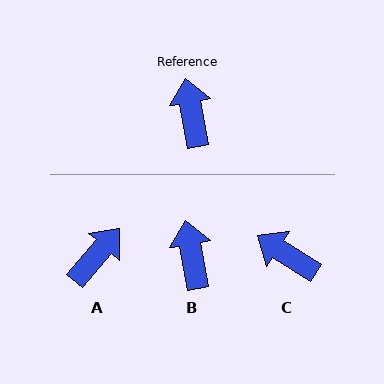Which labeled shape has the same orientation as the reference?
B.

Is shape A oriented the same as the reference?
No, it is off by about 51 degrees.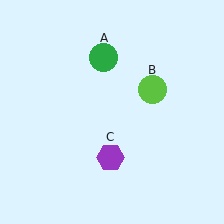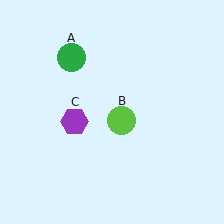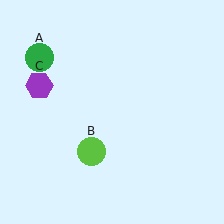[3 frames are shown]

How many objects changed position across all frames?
3 objects changed position: green circle (object A), lime circle (object B), purple hexagon (object C).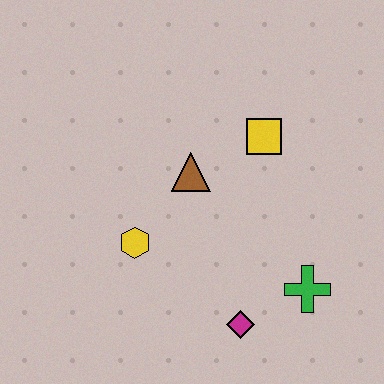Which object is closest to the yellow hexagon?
The brown triangle is closest to the yellow hexagon.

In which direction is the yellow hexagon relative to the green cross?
The yellow hexagon is to the left of the green cross.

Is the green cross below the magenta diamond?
No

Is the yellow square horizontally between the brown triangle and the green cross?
Yes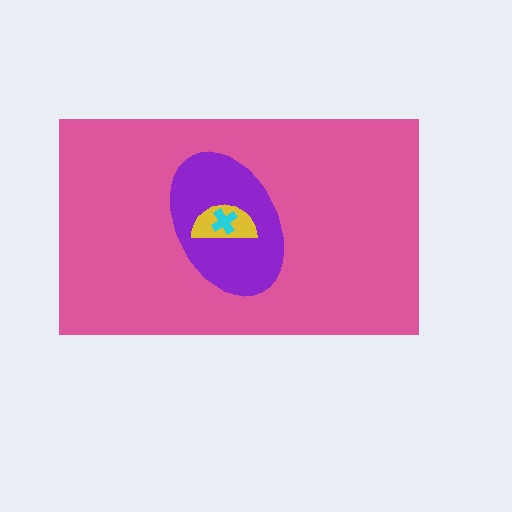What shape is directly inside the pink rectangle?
The purple ellipse.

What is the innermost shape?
The cyan cross.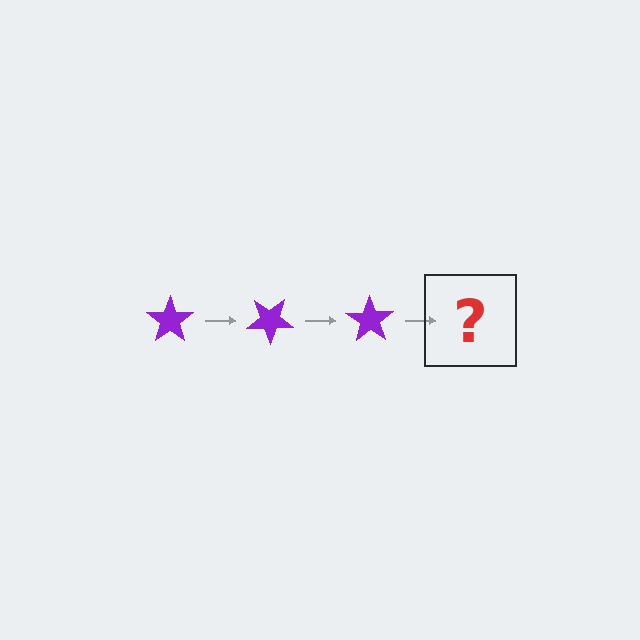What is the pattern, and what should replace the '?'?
The pattern is that the star rotates 35 degrees each step. The '?' should be a purple star rotated 105 degrees.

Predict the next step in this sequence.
The next step is a purple star rotated 105 degrees.